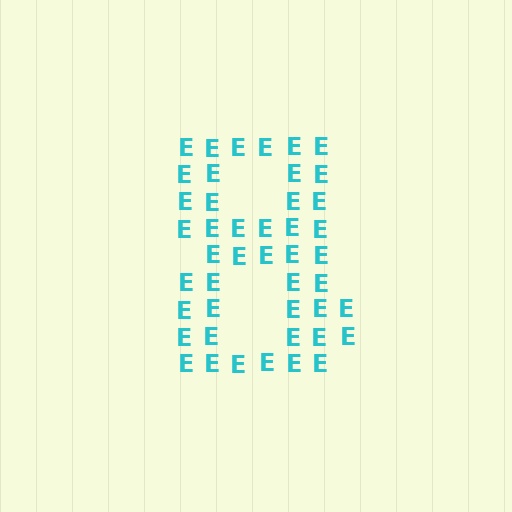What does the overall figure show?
The overall figure shows the digit 8.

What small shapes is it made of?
It is made of small letter E's.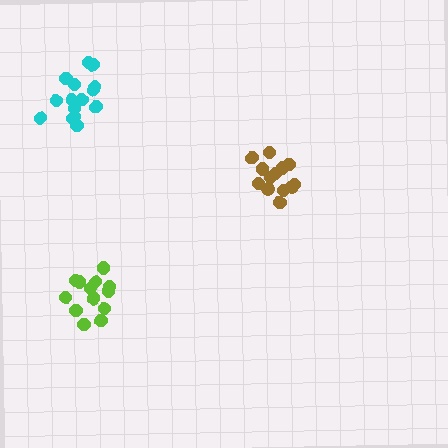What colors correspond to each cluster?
The clusters are colored: brown, cyan, lime.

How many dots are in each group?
Group 1: 13 dots, Group 2: 15 dots, Group 3: 13 dots (41 total).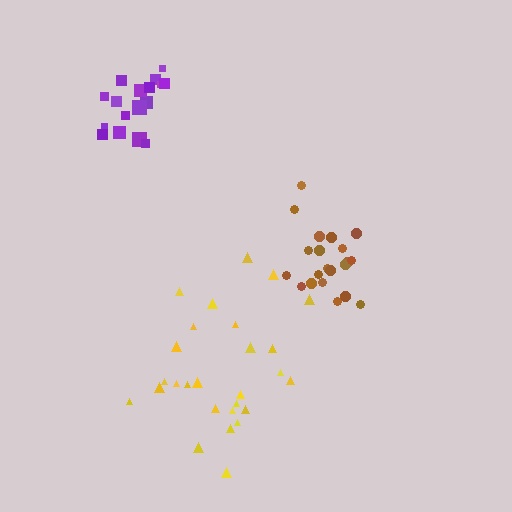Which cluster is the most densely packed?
Purple.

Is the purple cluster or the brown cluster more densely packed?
Purple.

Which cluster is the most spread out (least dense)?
Yellow.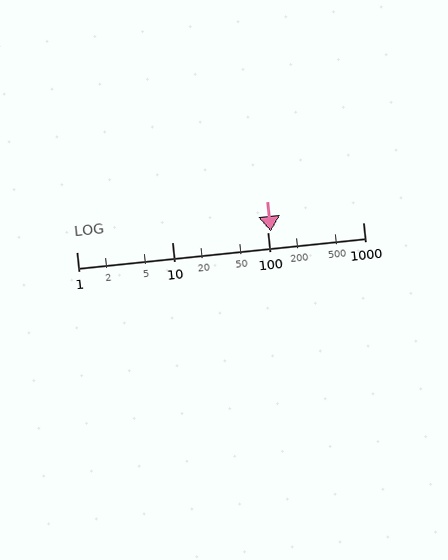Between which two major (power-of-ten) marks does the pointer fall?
The pointer is between 100 and 1000.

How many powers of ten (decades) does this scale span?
The scale spans 3 decades, from 1 to 1000.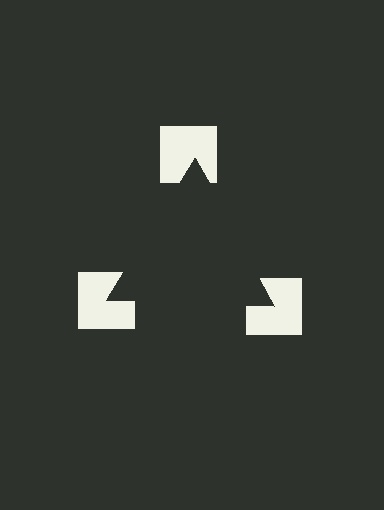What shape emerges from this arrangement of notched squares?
An illusory triangle — its edges are inferred from the aligned wedge cuts in the notched squares, not physically drawn.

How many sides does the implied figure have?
3 sides.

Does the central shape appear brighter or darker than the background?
It typically appears slightly darker than the background, even though no actual brightness change is drawn.